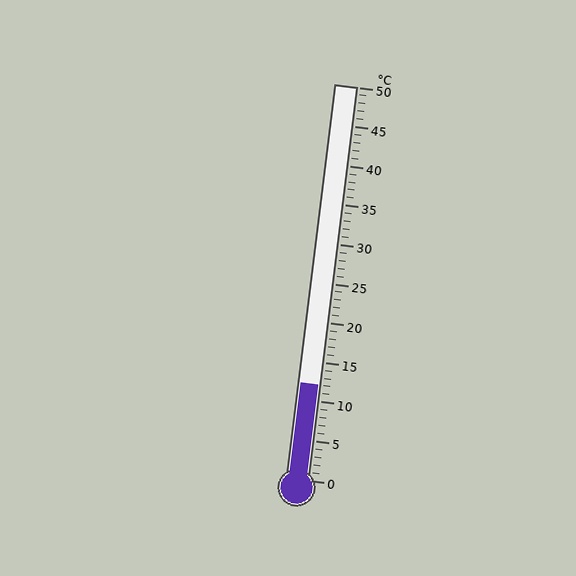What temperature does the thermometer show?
The thermometer shows approximately 12°C.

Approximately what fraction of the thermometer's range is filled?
The thermometer is filled to approximately 25% of its range.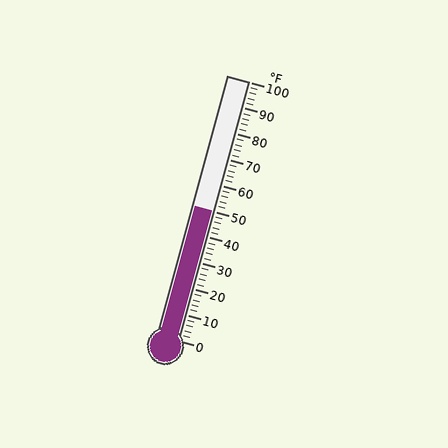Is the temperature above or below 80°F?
The temperature is below 80°F.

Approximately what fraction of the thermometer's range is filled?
The thermometer is filled to approximately 50% of its range.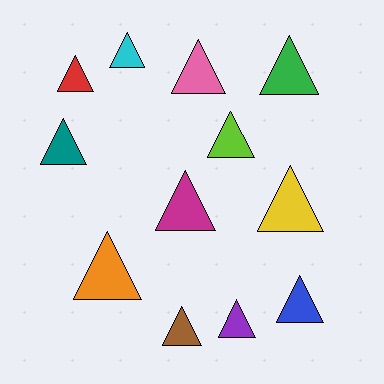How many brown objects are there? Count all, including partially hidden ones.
There is 1 brown object.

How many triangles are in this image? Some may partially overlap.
There are 12 triangles.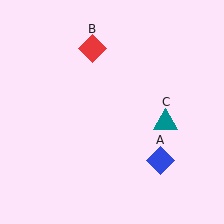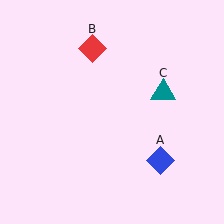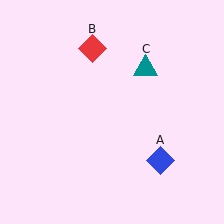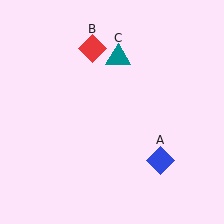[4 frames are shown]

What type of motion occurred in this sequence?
The teal triangle (object C) rotated counterclockwise around the center of the scene.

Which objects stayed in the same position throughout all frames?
Blue diamond (object A) and red diamond (object B) remained stationary.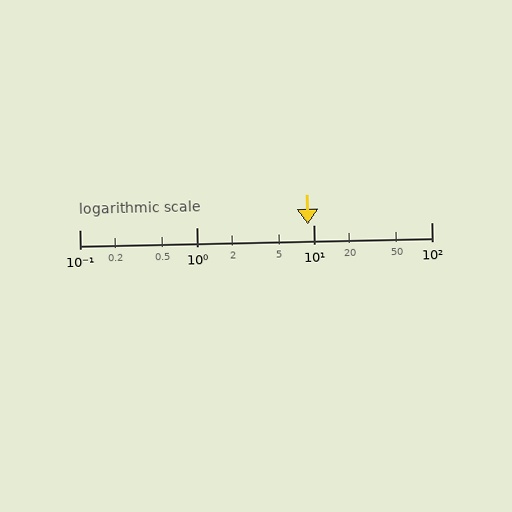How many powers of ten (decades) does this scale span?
The scale spans 3 decades, from 0.1 to 100.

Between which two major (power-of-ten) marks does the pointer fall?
The pointer is between 1 and 10.